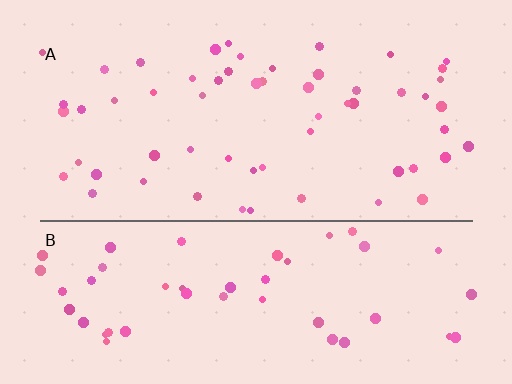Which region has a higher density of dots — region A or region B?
A (the top).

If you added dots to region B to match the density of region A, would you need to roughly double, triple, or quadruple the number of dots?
Approximately double.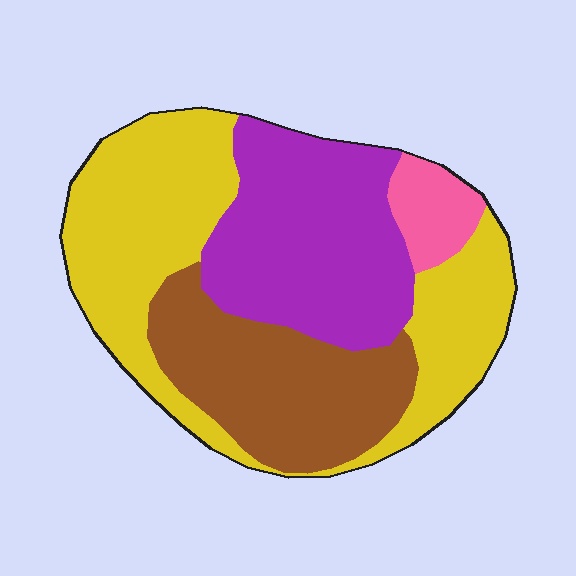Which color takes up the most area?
Yellow, at roughly 40%.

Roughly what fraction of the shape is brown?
Brown covers 25% of the shape.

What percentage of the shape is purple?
Purple covers about 30% of the shape.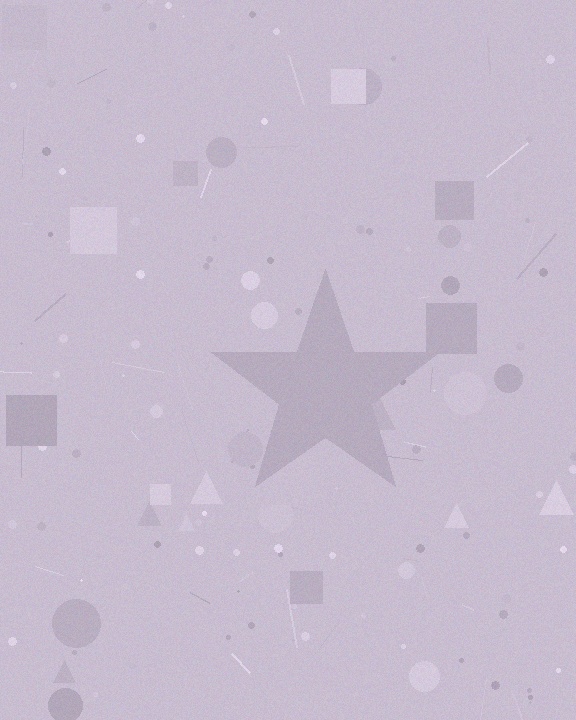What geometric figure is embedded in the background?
A star is embedded in the background.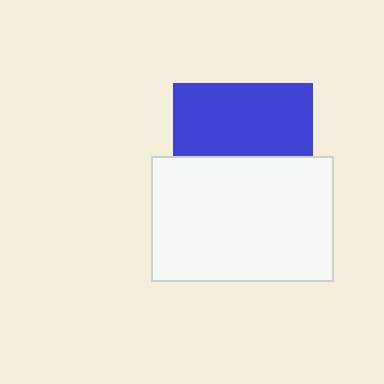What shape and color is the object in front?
The object in front is a white rectangle.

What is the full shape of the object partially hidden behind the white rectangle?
The partially hidden object is a blue square.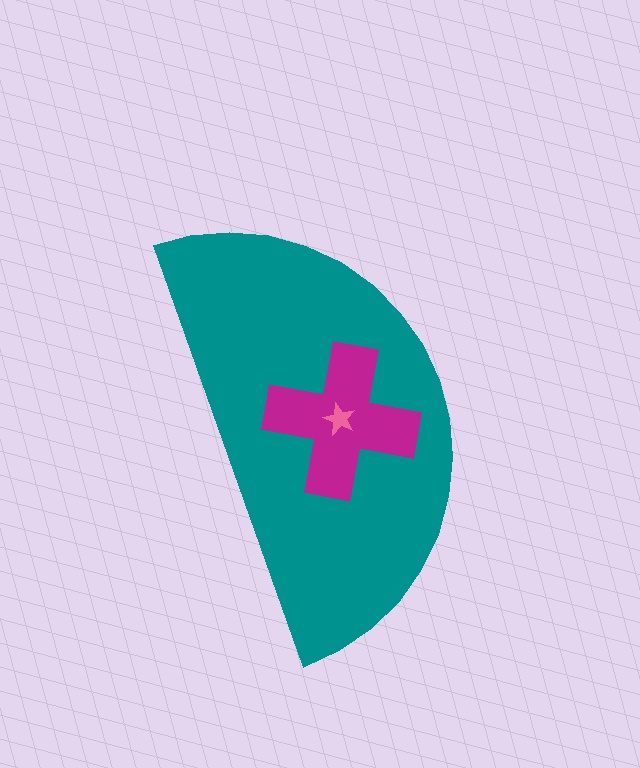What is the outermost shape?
The teal semicircle.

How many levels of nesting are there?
3.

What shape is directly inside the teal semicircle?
The magenta cross.